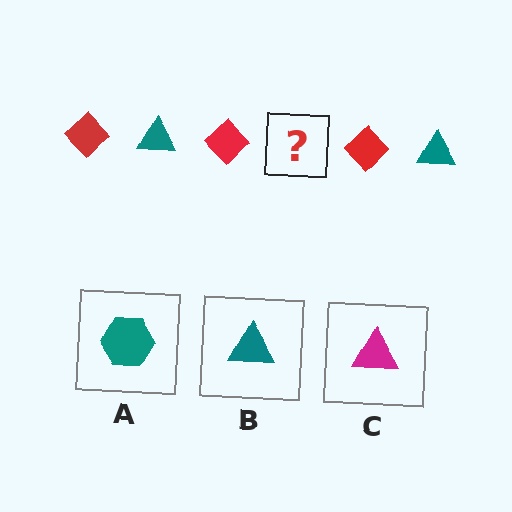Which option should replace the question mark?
Option B.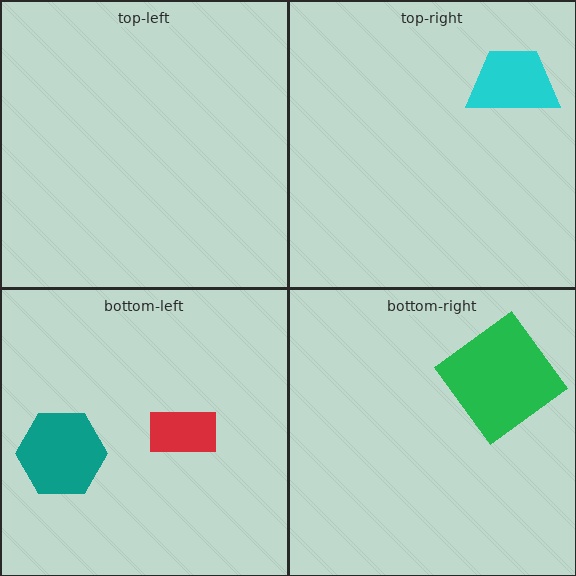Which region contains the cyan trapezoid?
The top-right region.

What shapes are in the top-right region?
The cyan trapezoid.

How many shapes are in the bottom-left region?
2.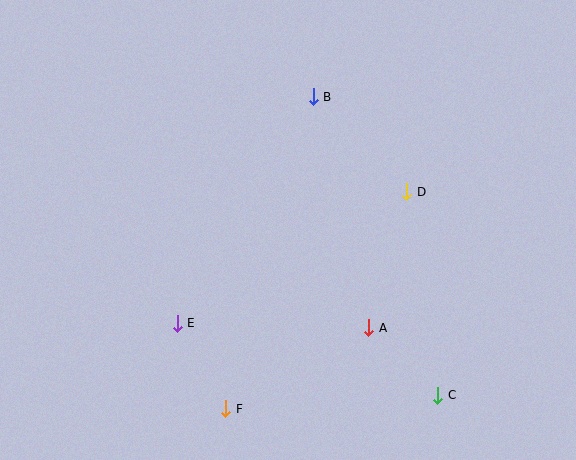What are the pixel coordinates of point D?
Point D is at (407, 192).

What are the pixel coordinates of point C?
Point C is at (438, 395).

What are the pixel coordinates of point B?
Point B is at (313, 97).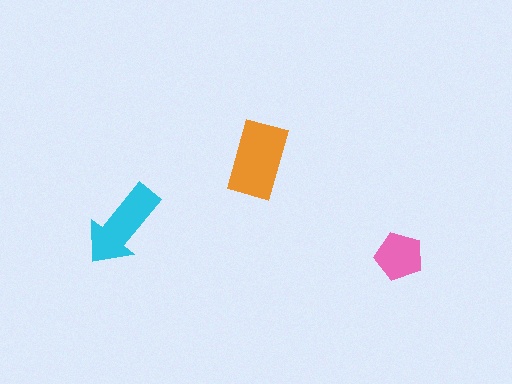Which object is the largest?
The orange rectangle.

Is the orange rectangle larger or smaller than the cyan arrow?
Larger.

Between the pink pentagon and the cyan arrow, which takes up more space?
The cyan arrow.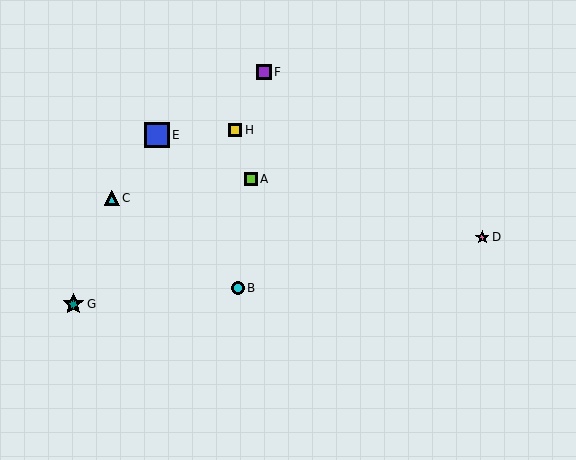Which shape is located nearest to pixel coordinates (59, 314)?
The teal star (labeled G) at (73, 304) is nearest to that location.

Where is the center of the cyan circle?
The center of the cyan circle is at (238, 288).